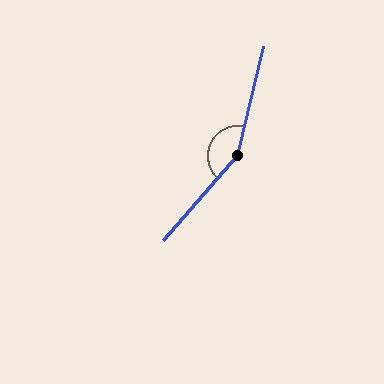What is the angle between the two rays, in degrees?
Approximately 153 degrees.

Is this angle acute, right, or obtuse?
It is obtuse.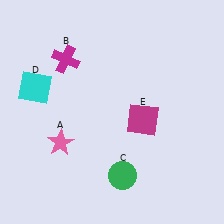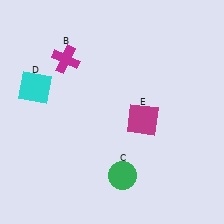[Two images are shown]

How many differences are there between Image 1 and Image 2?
There is 1 difference between the two images.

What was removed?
The pink star (A) was removed in Image 2.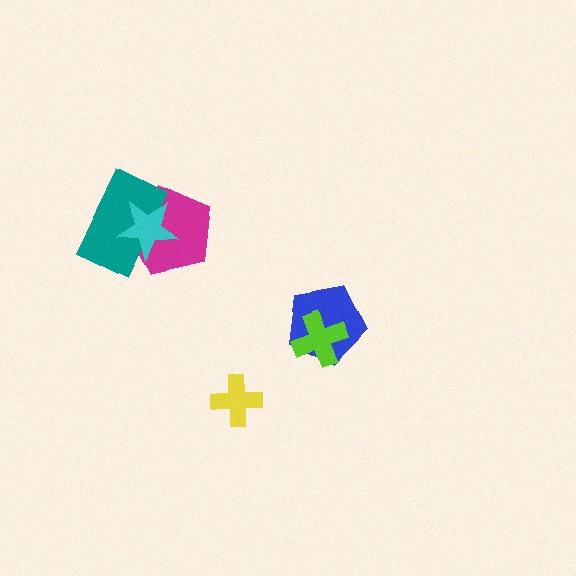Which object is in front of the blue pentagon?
The lime cross is in front of the blue pentagon.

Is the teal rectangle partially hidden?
Yes, it is partially covered by another shape.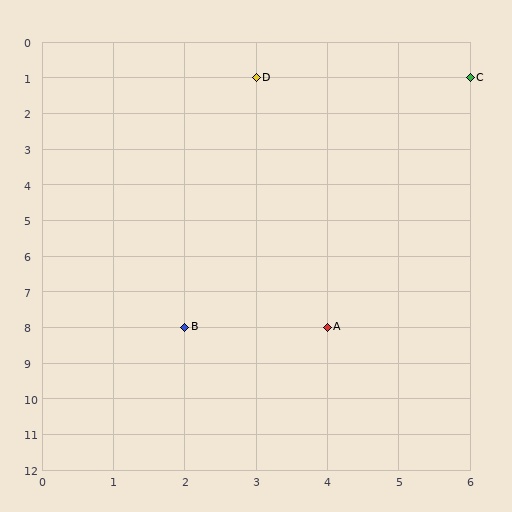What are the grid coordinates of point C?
Point C is at grid coordinates (6, 1).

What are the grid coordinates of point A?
Point A is at grid coordinates (4, 8).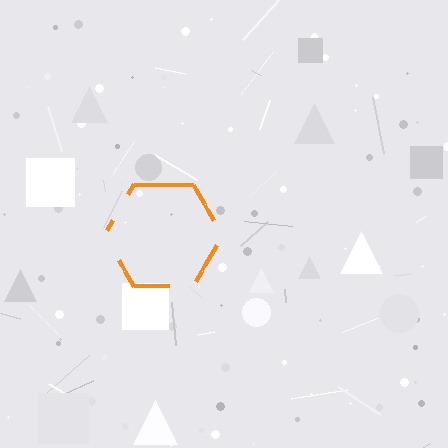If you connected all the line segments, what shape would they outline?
They would outline a hexagon.